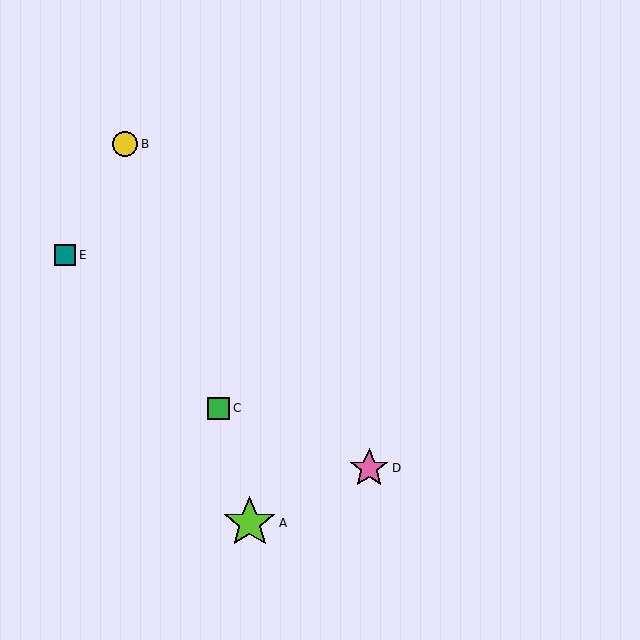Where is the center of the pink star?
The center of the pink star is at (369, 468).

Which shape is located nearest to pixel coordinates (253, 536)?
The lime star (labeled A) at (250, 523) is nearest to that location.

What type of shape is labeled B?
Shape B is a yellow circle.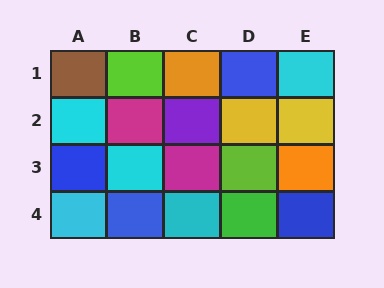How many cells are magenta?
2 cells are magenta.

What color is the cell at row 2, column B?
Magenta.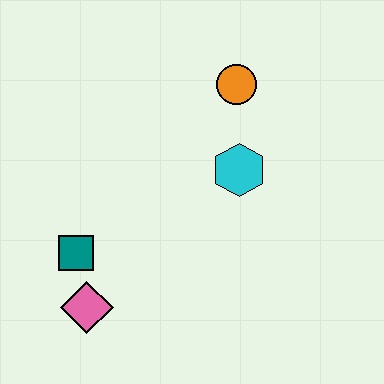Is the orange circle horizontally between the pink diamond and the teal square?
No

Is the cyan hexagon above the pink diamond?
Yes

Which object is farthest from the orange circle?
The pink diamond is farthest from the orange circle.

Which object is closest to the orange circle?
The cyan hexagon is closest to the orange circle.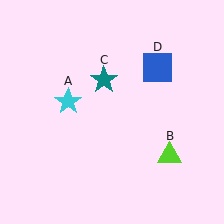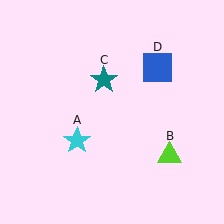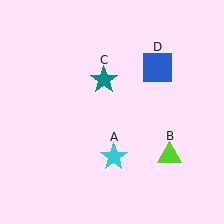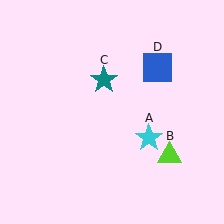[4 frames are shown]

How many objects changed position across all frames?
1 object changed position: cyan star (object A).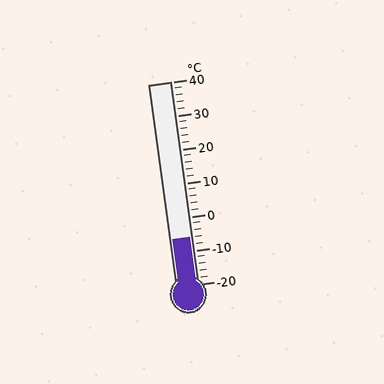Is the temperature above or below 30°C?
The temperature is below 30°C.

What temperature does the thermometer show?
The thermometer shows approximately -6°C.